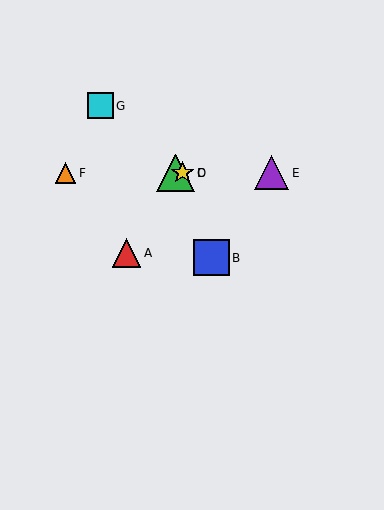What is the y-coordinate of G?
Object G is at y≈106.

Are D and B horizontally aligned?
No, D is at y≈173 and B is at y≈258.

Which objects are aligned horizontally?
Objects C, D, E, F are aligned horizontally.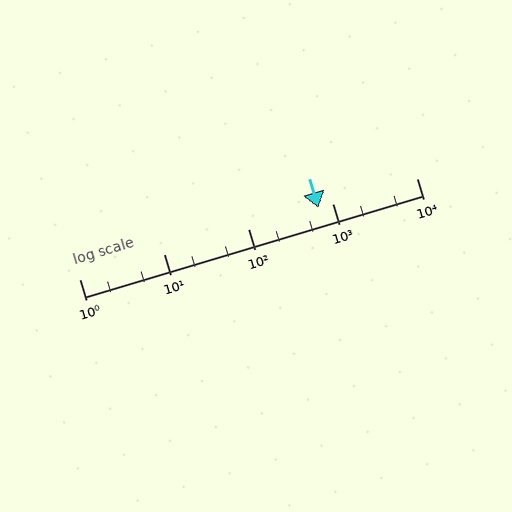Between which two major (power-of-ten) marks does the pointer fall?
The pointer is between 100 and 1000.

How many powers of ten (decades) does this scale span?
The scale spans 4 decades, from 1 to 10000.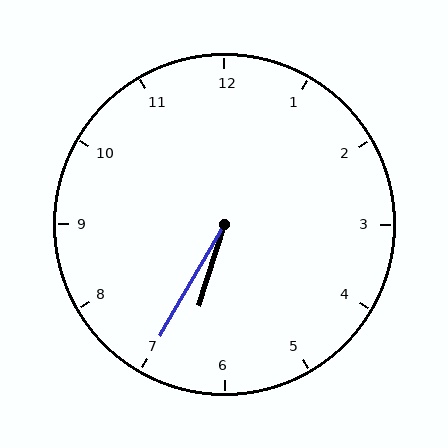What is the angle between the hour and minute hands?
Approximately 12 degrees.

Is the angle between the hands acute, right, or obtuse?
It is acute.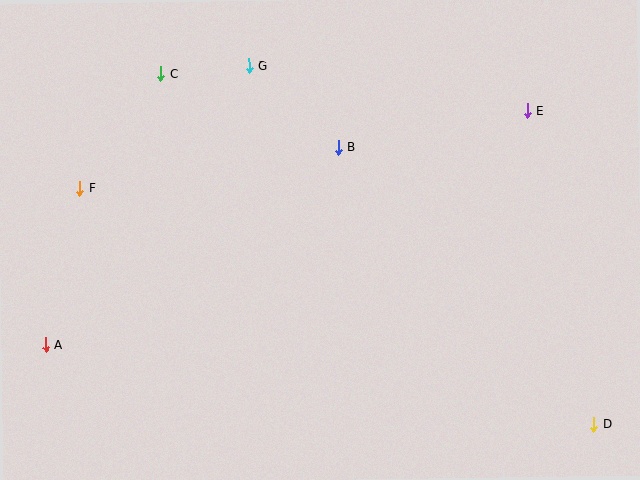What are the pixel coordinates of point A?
Point A is at (46, 345).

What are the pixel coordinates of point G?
Point G is at (249, 66).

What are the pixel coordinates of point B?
Point B is at (338, 147).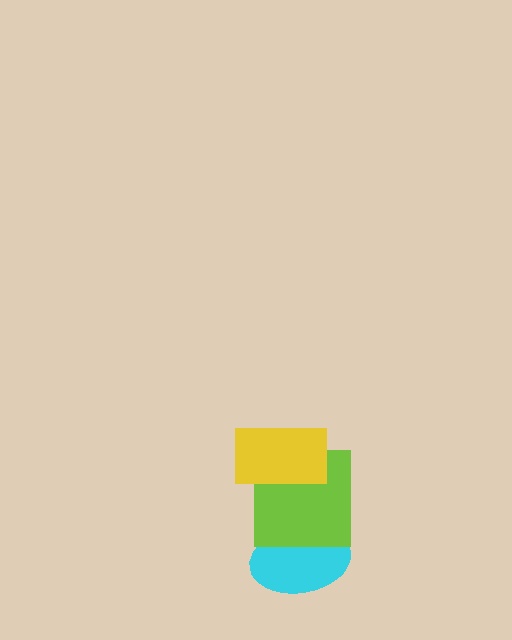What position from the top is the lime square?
The lime square is 2nd from the top.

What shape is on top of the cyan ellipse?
The lime square is on top of the cyan ellipse.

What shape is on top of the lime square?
The yellow rectangle is on top of the lime square.